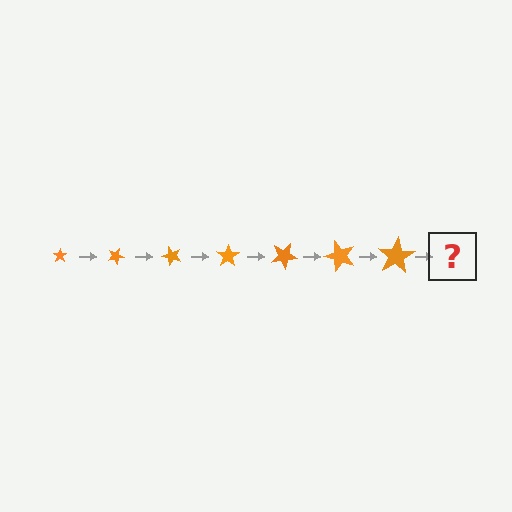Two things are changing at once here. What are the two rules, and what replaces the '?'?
The two rules are that the star grows larger each step and it rotates 25 degrees each step. The '?' should be a star, larger than the previous one and rotated 175 degrees from the start.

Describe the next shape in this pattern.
It should be a star, larger than the previous one and rotated 175 degrees from the start.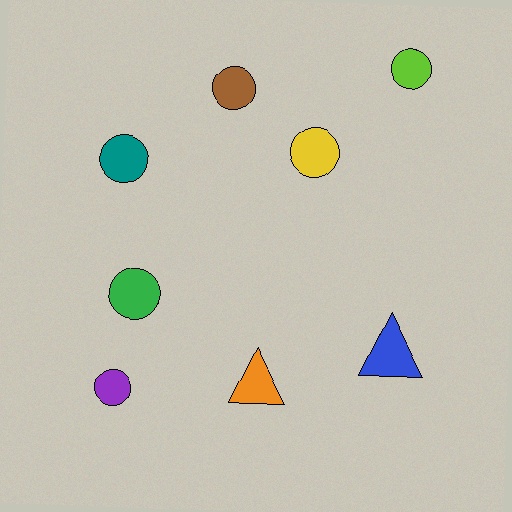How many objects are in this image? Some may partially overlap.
There are 8 objects.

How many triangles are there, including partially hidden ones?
There are 2 triangles.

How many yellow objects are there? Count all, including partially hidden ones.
There is 1 yellow object.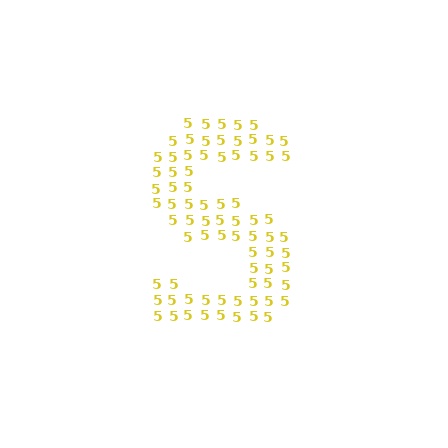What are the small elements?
The small elements are digit 5's.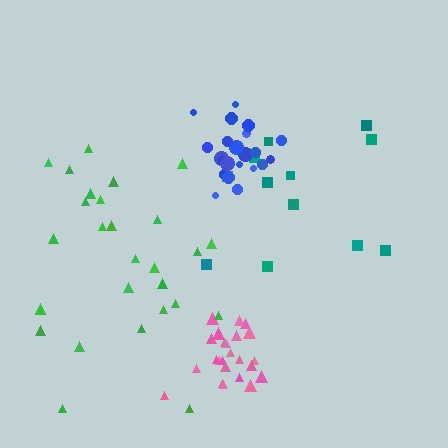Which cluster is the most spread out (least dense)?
Teal.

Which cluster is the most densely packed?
Pink.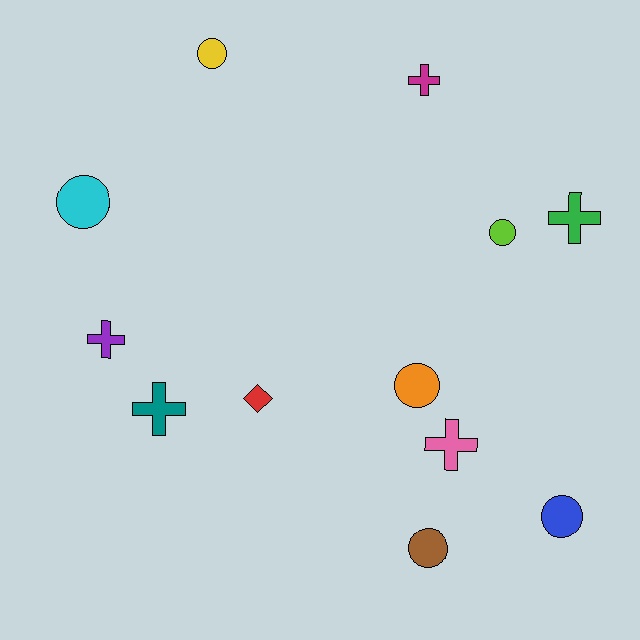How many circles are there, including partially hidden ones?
There are 6 circles.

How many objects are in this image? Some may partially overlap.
There are 12 objects.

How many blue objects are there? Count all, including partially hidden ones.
There is 1 blue object.